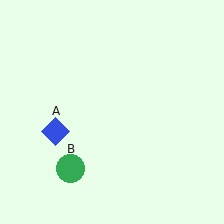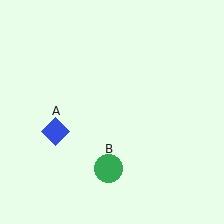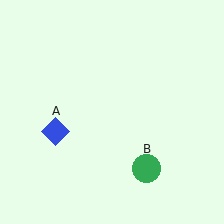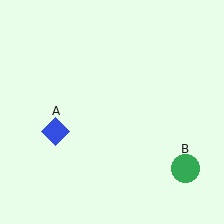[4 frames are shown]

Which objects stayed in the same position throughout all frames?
Blue diamond (object A) remained stationary.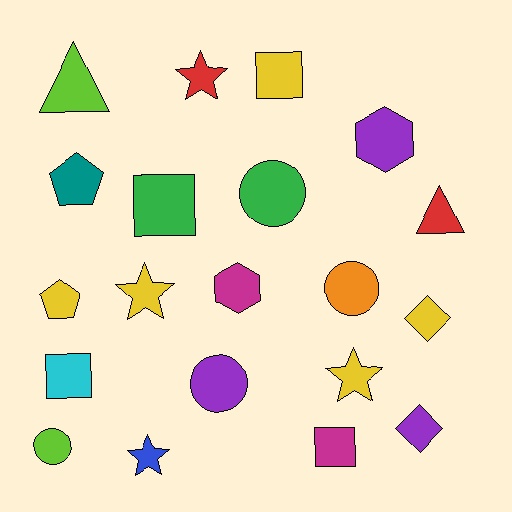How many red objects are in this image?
There are 2 red objects.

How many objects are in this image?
There are 20 objects.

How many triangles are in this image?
There are 2 triangles.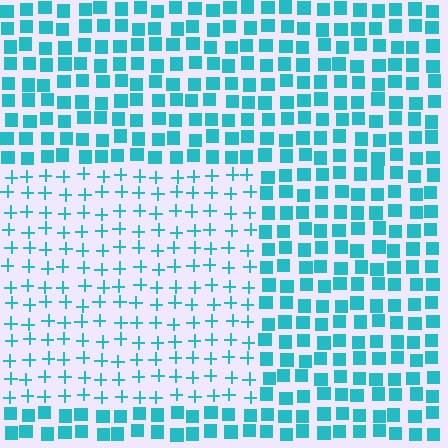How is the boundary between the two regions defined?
The boundary is defined by a change in element shape: plus signs inside vs. squares outside. All elements share the same color and spacing.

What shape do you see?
I see a rectangle.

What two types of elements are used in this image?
The image uses plus signs inside the rectangle region and squares outside it.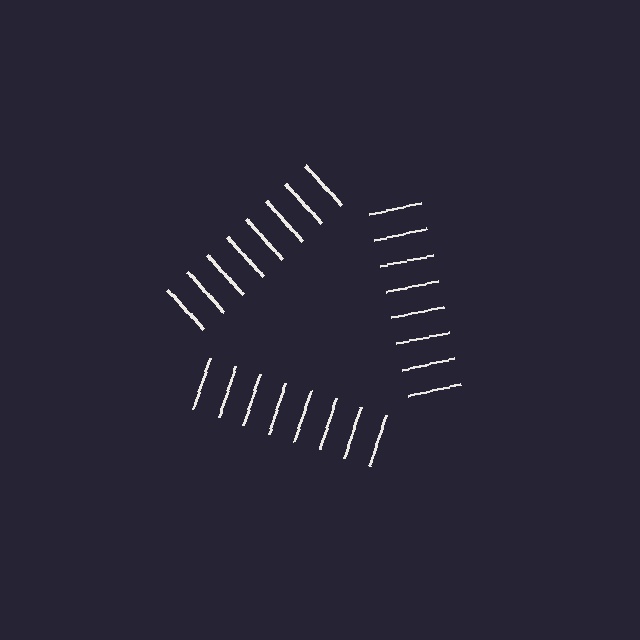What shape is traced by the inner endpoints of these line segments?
An illusory triangle — the line segments terminate on its edges but no continuous stroke is drawn.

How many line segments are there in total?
24 — 8 along each of the 3 edges.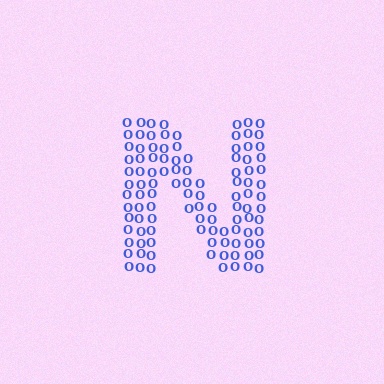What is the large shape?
The large shape is the letter N.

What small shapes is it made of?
It is made of small letter O's.